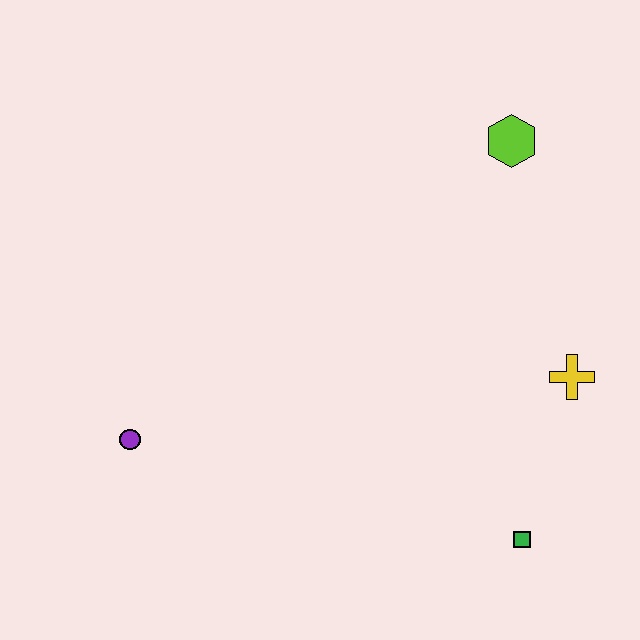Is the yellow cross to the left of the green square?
No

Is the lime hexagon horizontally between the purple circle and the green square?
Yes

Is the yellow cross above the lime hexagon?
No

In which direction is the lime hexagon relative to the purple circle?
The lime hexagon is to the right of the purple circle.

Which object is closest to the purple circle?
The green square is closest to the purple circle.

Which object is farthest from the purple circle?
The lime hexagon is farthest from the purple circle.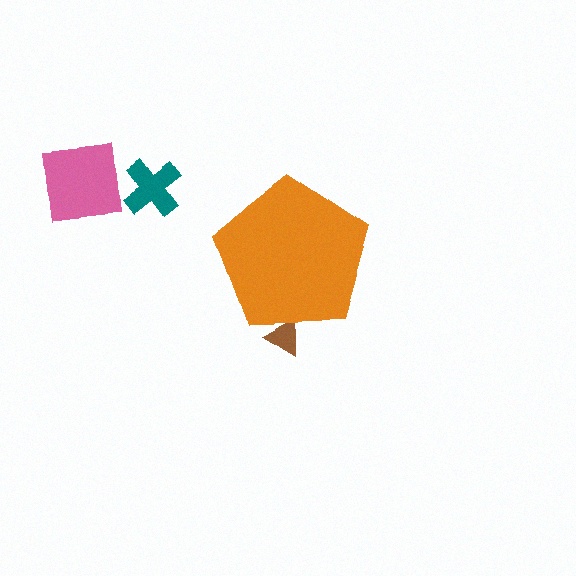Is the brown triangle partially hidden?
Yes, the brown triangle is partially hidden behind the orange pentagon.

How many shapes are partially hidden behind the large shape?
1 shape is partially hidden.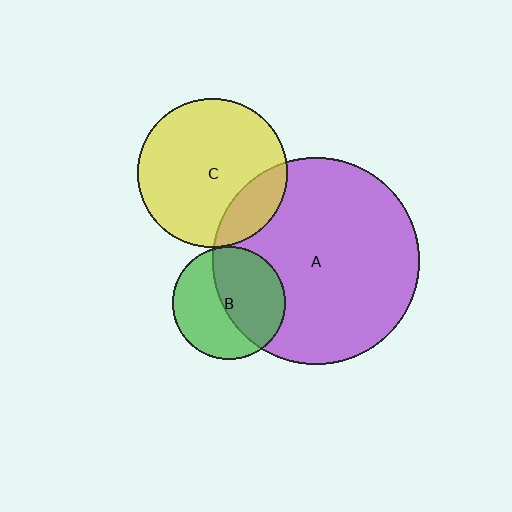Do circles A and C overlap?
Yes.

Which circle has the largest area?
Circle A (purple).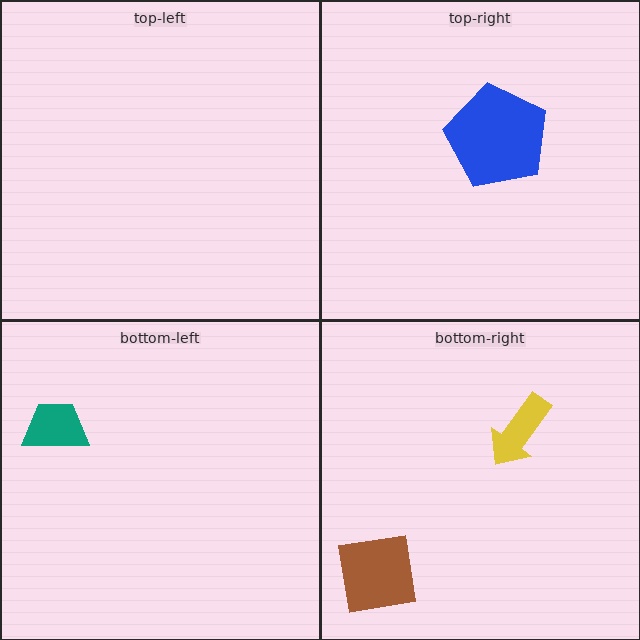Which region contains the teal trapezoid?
The bottom-left region.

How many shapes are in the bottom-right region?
2.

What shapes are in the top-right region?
The blue pentagon.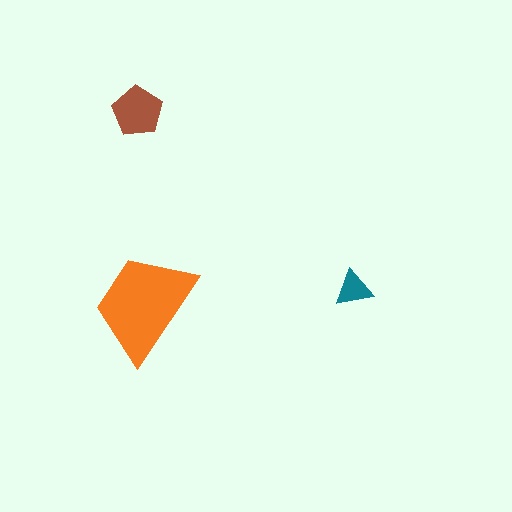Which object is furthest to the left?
The brown pentagon is leftmost.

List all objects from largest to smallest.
The orange trapezoid, the brown pentagon, the teal triangle.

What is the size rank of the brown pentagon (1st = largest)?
2nd.